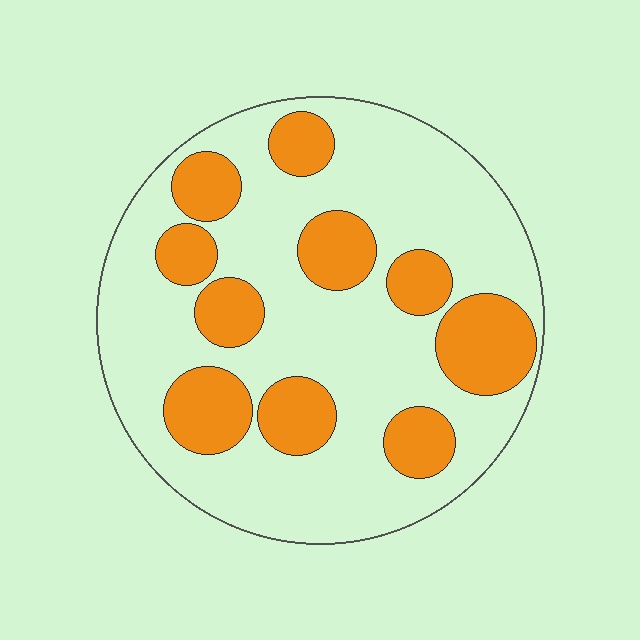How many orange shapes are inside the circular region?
10.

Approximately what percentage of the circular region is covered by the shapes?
Approximately 30%.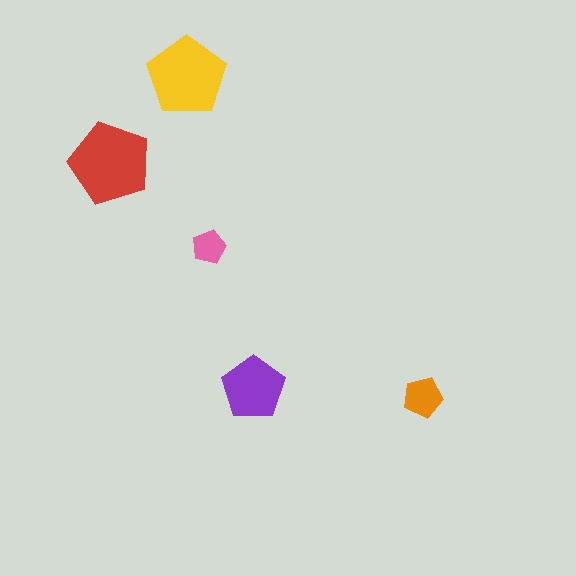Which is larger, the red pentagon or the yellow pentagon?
The red one.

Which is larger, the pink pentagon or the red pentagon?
The red one.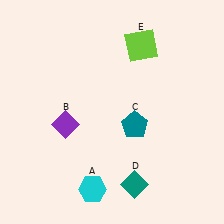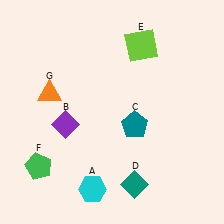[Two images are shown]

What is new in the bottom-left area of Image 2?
A green pentagon (F) was added in the bottom-left area of Image 2.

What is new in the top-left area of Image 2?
An orange triangle (G) was added in the top-left area of Image 2.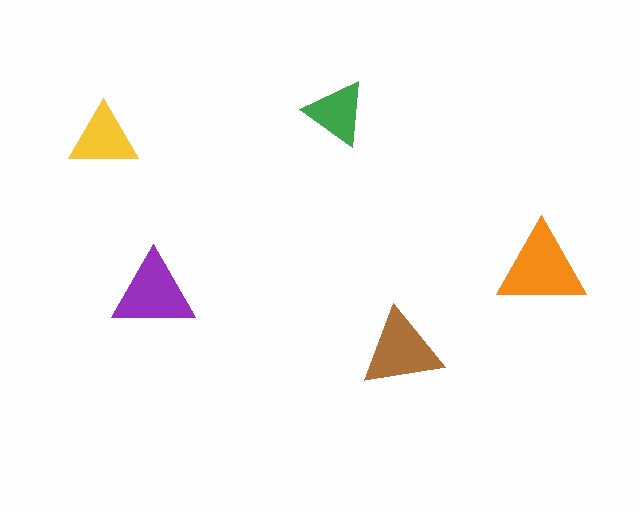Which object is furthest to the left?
The yellow triangle is leftmost.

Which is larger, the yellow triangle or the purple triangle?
The purple one.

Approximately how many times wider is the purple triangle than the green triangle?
About 1.5 times wider.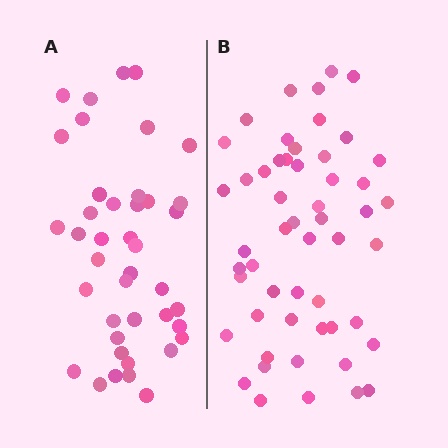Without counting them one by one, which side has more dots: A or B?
Region B (the right region) has more dots.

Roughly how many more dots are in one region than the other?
Region B has roughly 12 or so more dots than region A.